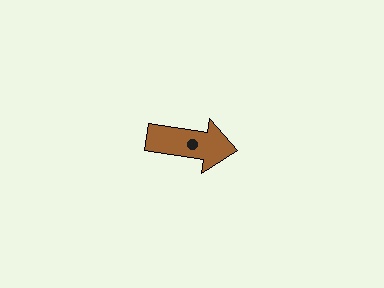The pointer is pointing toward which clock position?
Roughly 3 o'clock.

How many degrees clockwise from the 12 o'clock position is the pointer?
Approximately 98 degrees.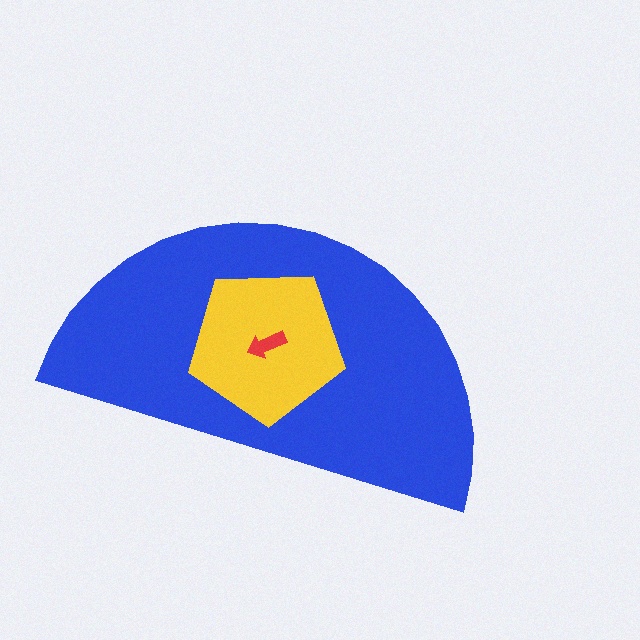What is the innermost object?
The red arrow.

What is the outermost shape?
The blue semicircle.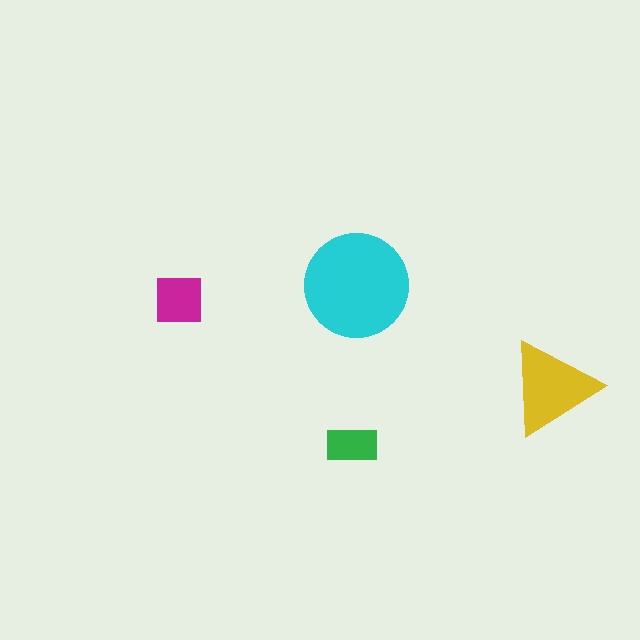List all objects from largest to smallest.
The cyan circle, the yellow triangle, the magenta square, the green rectangle.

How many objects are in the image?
There are 4 objects in the image.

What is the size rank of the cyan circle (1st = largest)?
1st.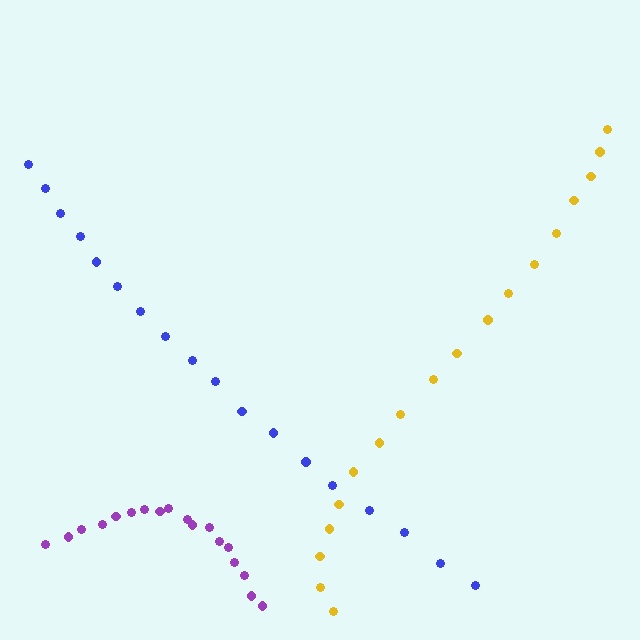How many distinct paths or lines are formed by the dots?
There are 3 distinct paths.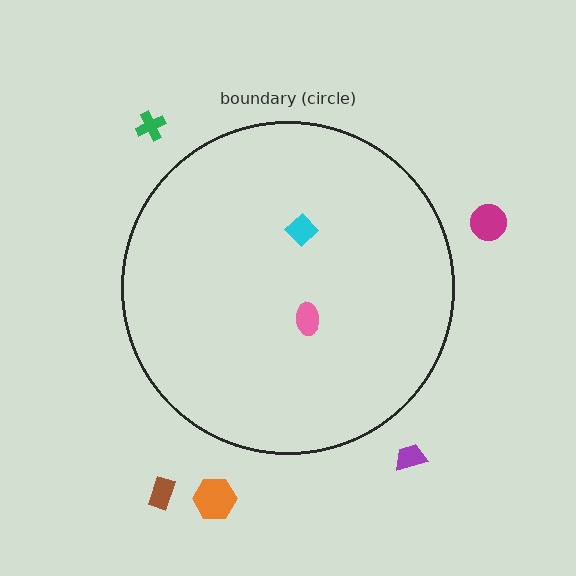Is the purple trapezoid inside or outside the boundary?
Outside.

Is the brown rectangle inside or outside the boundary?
Outside.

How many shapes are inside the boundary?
2 inside, 5 outside.